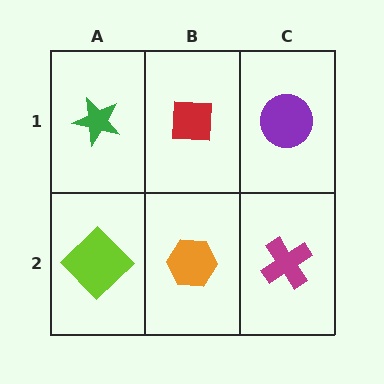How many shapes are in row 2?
3 shapes.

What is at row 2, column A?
A lime diamond.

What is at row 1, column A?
A green star.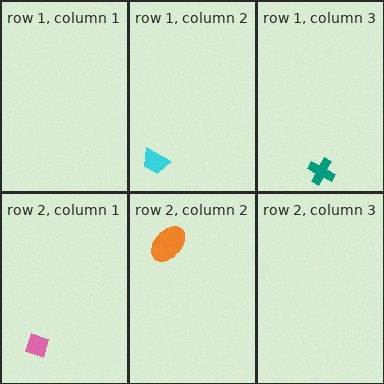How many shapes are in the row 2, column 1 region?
1.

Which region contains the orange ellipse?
The row 2, column 2 region.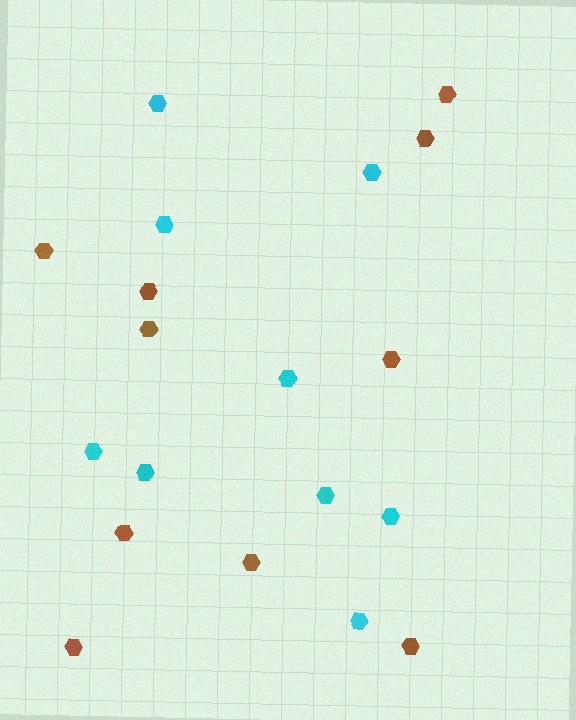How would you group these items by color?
There are 2 groups: one group of cyan hexagons (9) and one group of brown hexagons (10).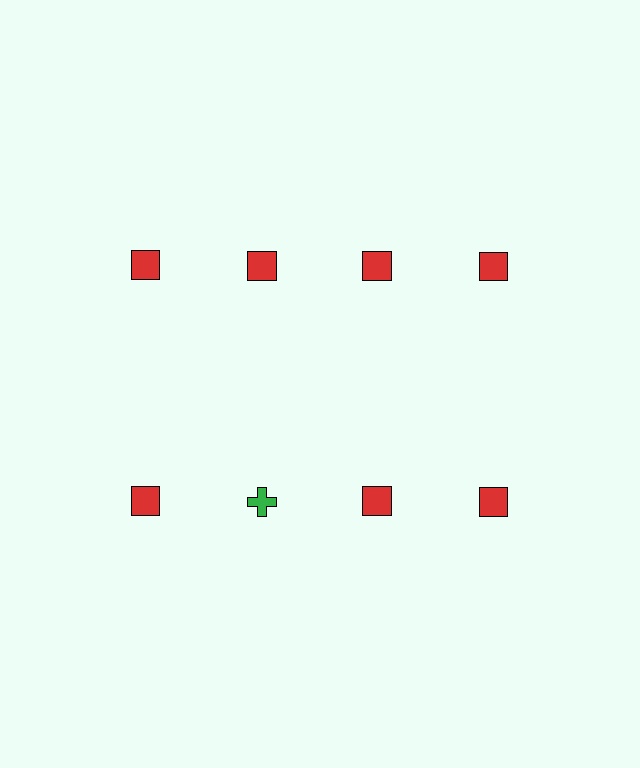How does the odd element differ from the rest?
It differs in both color (green instead of red) and shape (cross instead of square).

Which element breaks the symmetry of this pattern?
The green cross in the second row, second from left column breaks the symmetry. All other shapes are red squares.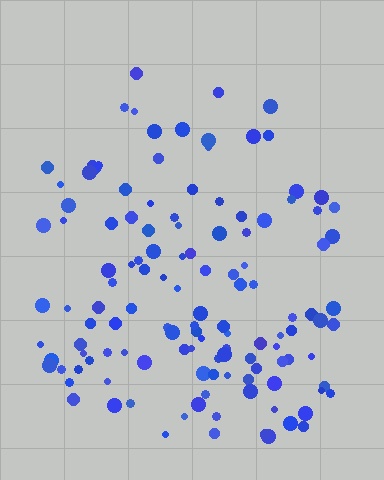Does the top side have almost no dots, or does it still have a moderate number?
Still a moderate number, just noticeably fewer than the bottom.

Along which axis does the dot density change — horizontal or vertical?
Vertical.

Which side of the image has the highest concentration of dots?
The bottom.